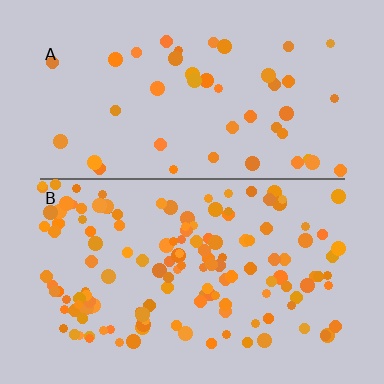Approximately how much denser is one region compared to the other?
Approximately 3.2× — region B over region A.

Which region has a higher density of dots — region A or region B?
B (the bottom).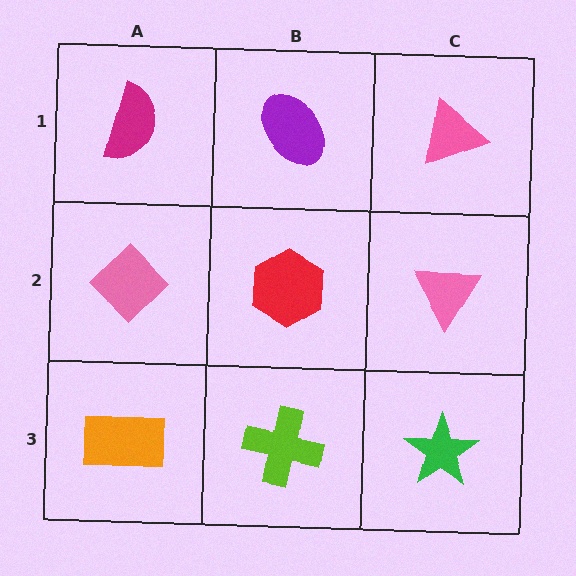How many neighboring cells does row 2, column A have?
3.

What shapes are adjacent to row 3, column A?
A pink diamond (row 2, column A), a lime cross (row 3, column B).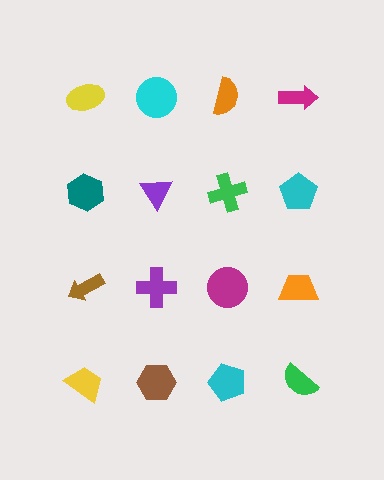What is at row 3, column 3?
A magenta circle.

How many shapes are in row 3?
4 shapes.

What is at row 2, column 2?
A purple triangle.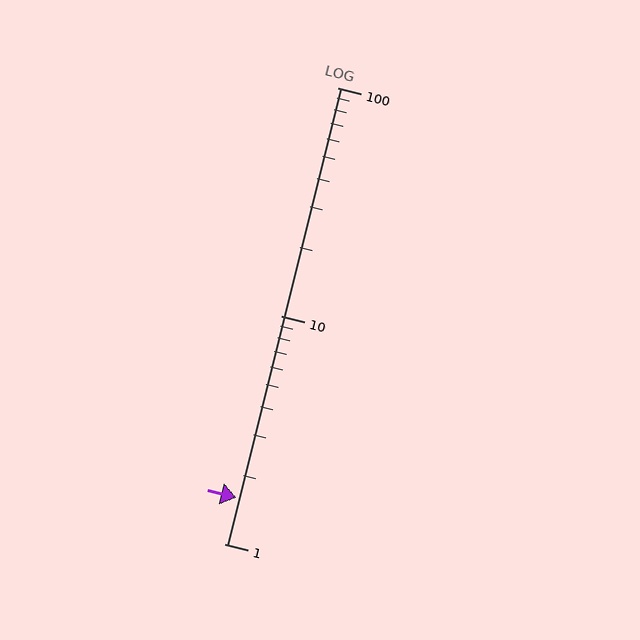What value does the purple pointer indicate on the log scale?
The pointer indicates approximately 1.6.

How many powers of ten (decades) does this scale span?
The scale spans 2 decades, from 1 to 100.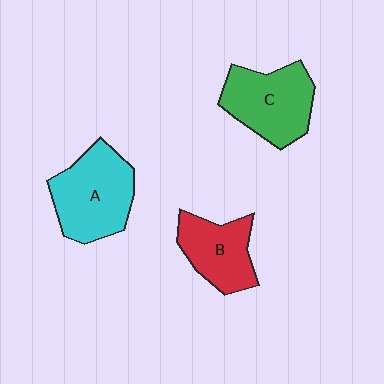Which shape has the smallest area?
Shape B (red).